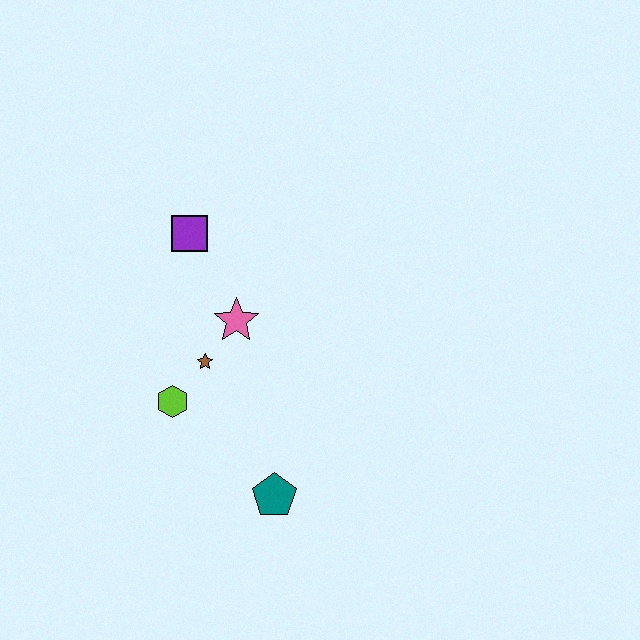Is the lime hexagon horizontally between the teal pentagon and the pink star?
No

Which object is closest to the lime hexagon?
The brown star is closest to the lime hexagon.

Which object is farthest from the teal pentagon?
The purple square is farthest from the teal pentagon.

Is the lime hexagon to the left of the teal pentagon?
Yes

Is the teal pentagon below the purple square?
Yes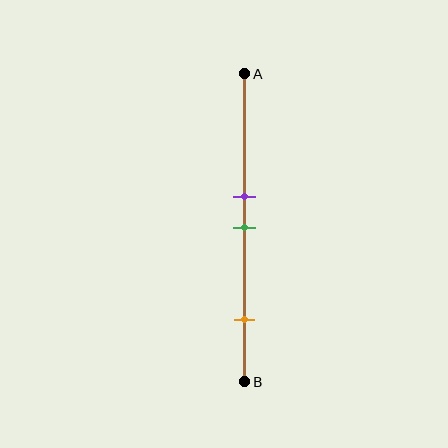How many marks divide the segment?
There are 3 marks dividing the segment.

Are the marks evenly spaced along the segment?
No, the marks are not evenly spaced.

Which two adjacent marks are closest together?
The purple and green marks are the closest adjacent pair.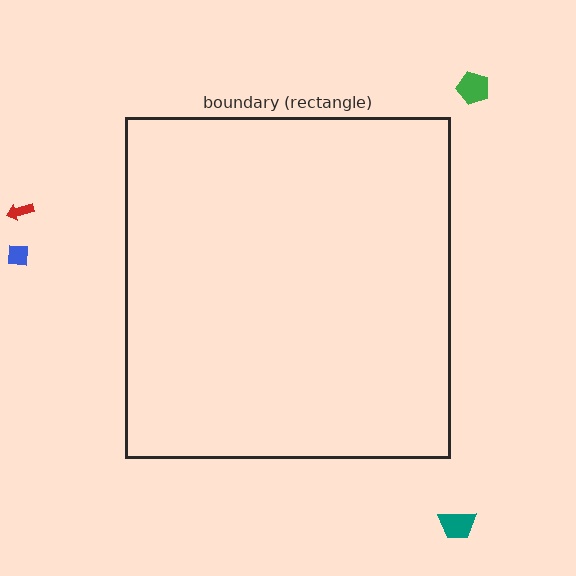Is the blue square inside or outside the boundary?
Outside.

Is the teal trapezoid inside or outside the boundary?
Outside.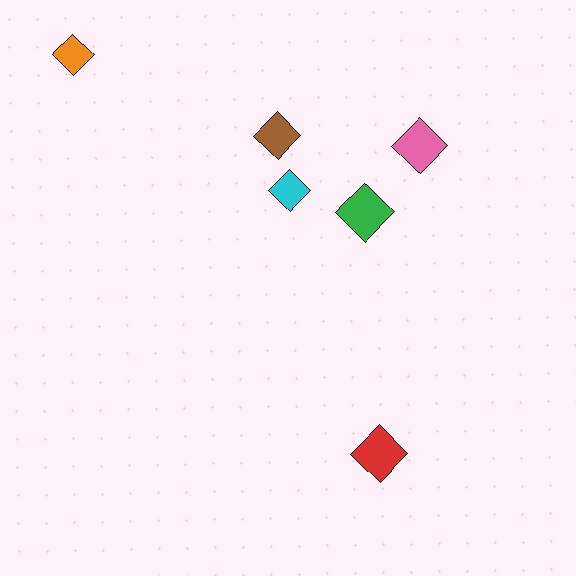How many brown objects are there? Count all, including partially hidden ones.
There is 1 brown object.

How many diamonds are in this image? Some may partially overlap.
There are 6 diamonds.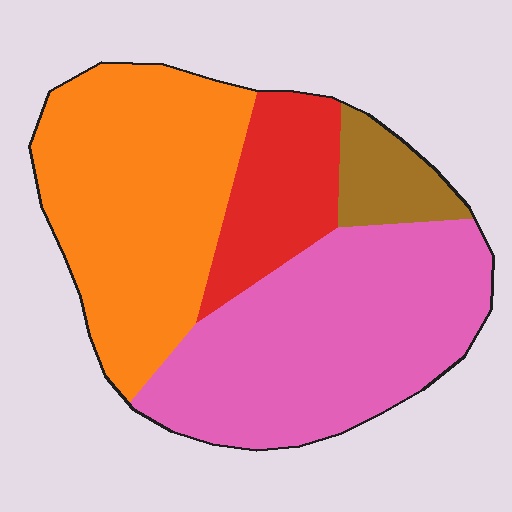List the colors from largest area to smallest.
From largest to smallest: pink, orange, red, brown.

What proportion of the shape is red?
Red takes up less than a quarter of the shape.